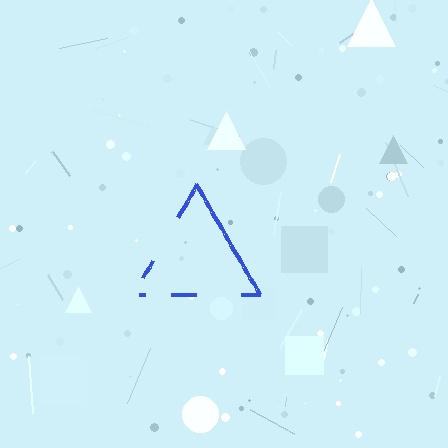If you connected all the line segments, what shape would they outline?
They would outline a triangle.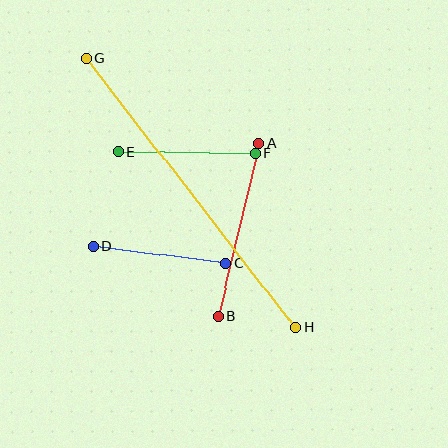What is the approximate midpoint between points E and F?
The midpoint is at approximately (187, 152) pixels.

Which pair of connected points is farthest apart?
Points G and H are farthest apart.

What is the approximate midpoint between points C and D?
The midpoint is at approximately (160, 255) pixels.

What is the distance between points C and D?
The distance is approximately 133 pixels.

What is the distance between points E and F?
The distance is approximately 137 pixels.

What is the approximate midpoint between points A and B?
The midpoint is at approximately (238, 230) pixels.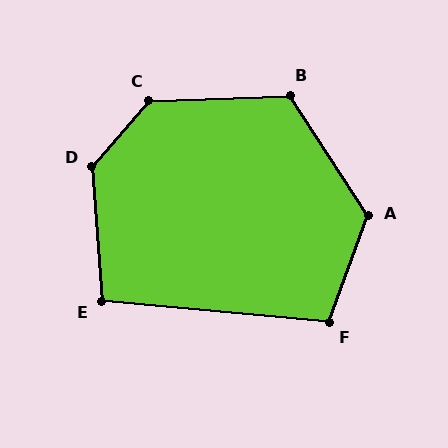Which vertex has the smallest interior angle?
E, at approximately 100 degrees.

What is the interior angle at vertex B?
Approximately 121 degrees (obtuse).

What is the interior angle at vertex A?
Approximately 127 degrees (obtuse).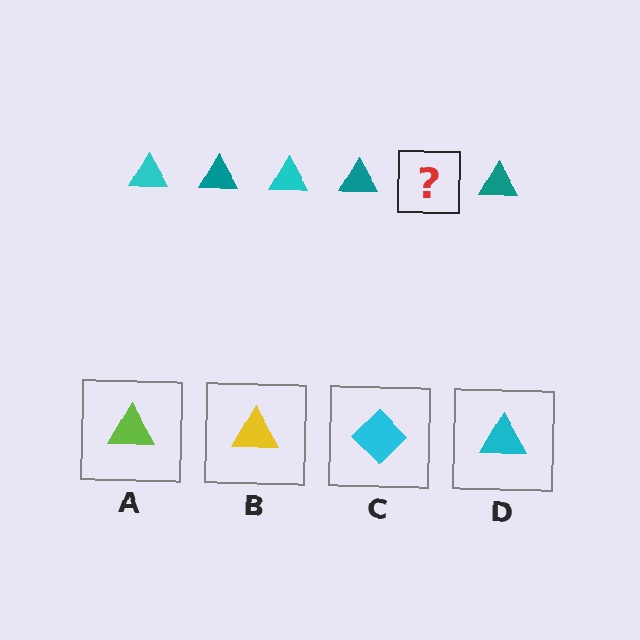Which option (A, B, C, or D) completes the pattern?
D.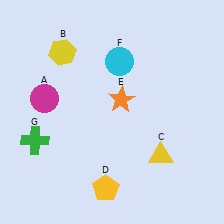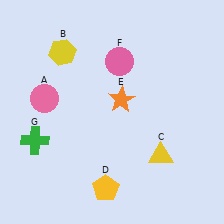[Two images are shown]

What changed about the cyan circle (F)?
In Image 1, F is cyan. In Image 2, it changed to pink.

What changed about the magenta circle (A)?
In Image 1, A is magenta. In Image 2, it changed to pink.